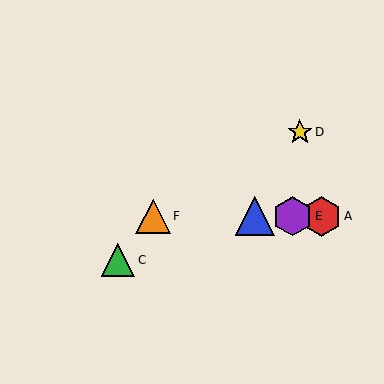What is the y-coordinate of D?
Object D is at y≈132.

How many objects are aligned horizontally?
4 objects (A, B, E, F) are aligned horizontally.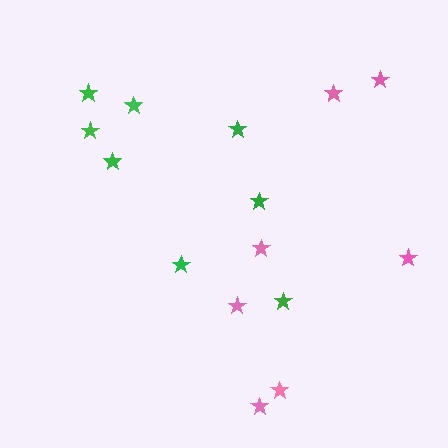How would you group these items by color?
There are 2 groups: one group of pink stars (7) and one group of green stars (8).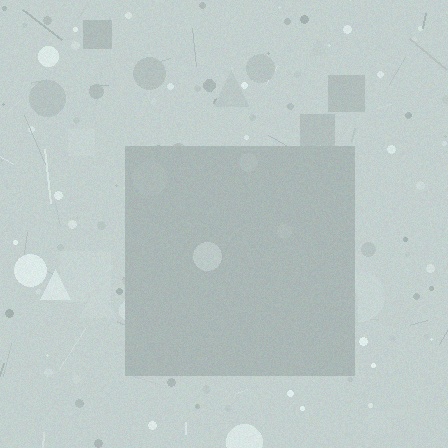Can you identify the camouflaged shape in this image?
The camouflaged shape is a square.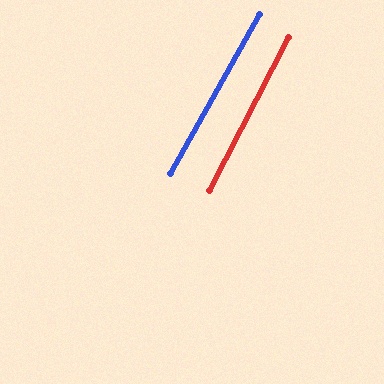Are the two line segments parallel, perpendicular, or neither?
Parallel — their directions differ by only 1.8°.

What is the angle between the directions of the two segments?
Approximately 2 degrees.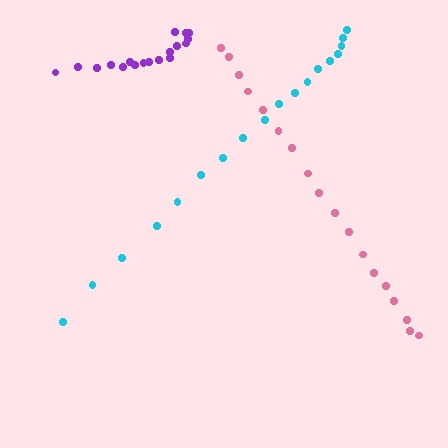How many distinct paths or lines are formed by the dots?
There are 3 distinct paths.